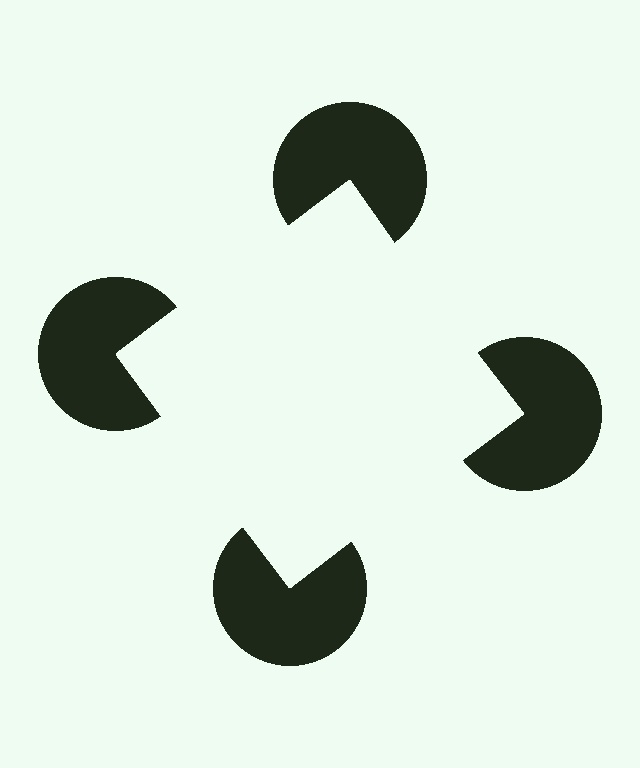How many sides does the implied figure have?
4 sides.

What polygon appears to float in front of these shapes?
An illusory square — its edges are inferred from the aligned wedge cuts in the pac-man discs, not physically drawn.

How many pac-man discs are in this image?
There are 4 — one at each vertex of the illusory square.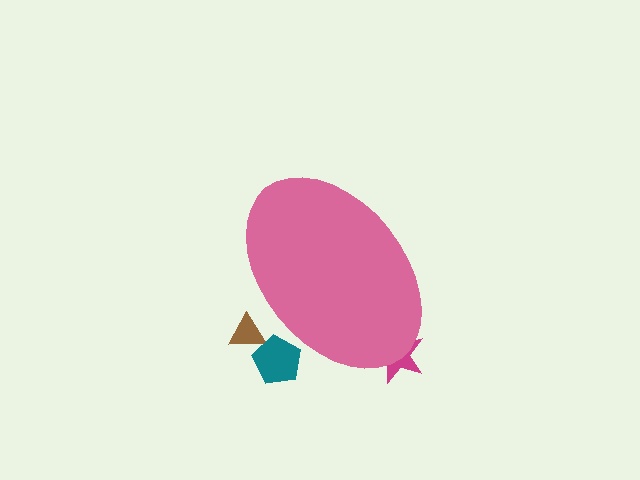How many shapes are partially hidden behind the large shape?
3 shapes are partially hidden.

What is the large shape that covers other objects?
A pink ellipse.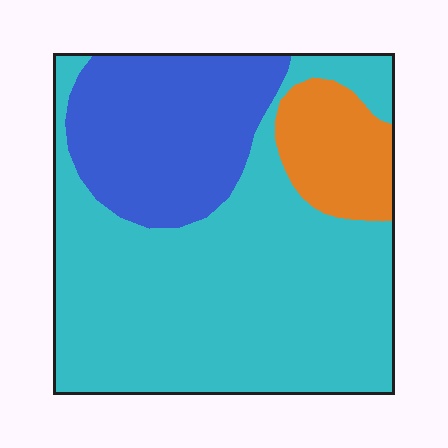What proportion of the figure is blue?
Blue takes up between a sixth and a third of the figure.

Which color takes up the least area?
Orange, at roughly 10%.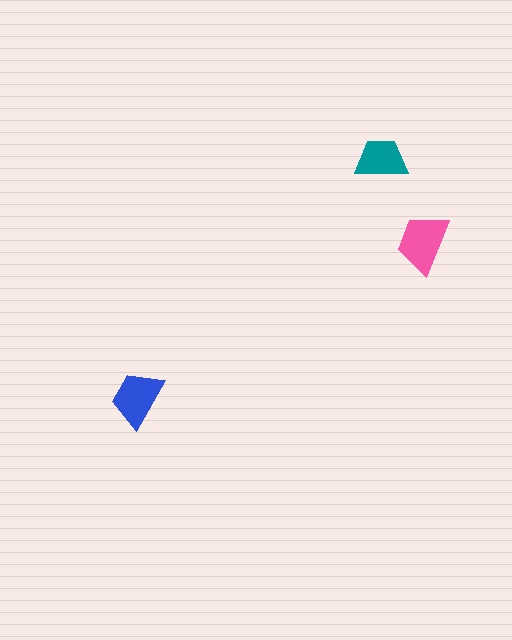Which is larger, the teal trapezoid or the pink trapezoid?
The pink one.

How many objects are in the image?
There are 3 objects in the image.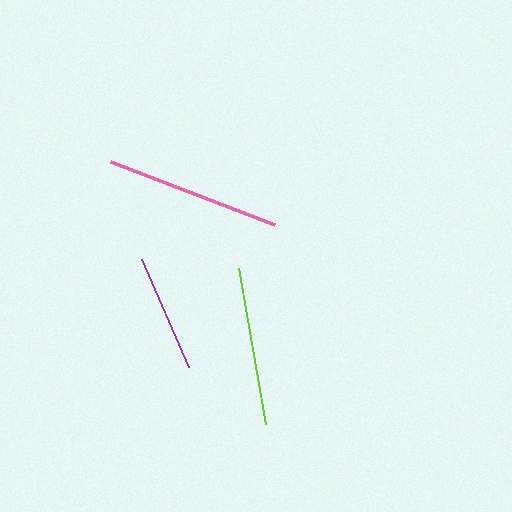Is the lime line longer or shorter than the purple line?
The lime line is longer than the purple line.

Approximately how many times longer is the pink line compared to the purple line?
The pink line is approximately 1.5 times the length of the purple line.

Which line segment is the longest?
The pink line is the longest at approximately 176 pixels.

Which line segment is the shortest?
The purple line is the shortest at approximately 118 pixels.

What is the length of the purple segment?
The purple segment is approximately 118 pixels long.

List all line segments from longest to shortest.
From longest to shortest: pink, lime, purple.